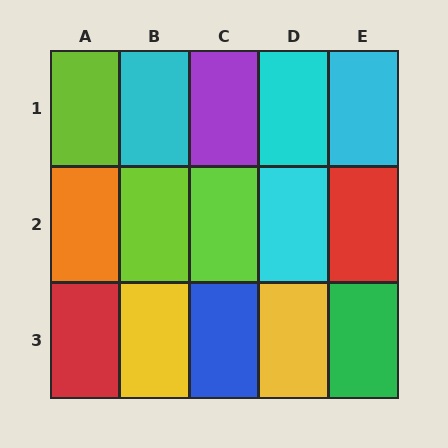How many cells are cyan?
4 cells are cyan.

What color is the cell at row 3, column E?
Green.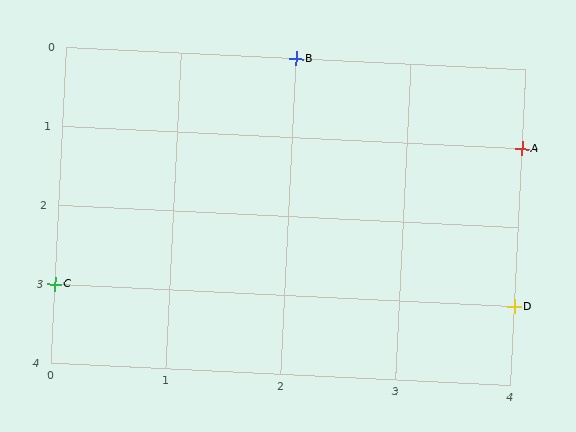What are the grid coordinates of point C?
Point C is at grid coordinates (0, 3).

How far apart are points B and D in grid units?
Points B and D are 2 columns and 3 rows apart (about 3.6 grid units diagonally).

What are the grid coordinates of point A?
Point A is at grid coordinates (4, 1).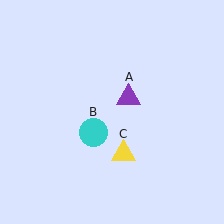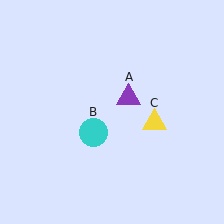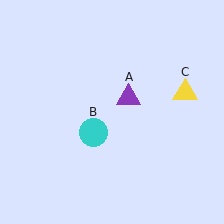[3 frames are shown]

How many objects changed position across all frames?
1 object changed position: yellow triangle (object C).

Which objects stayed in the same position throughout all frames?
Purple triangle (object A) and cyan circle (object B) remained stationary.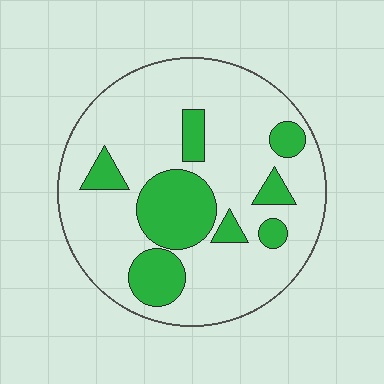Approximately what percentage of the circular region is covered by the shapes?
Approximately 25%.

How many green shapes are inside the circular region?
8.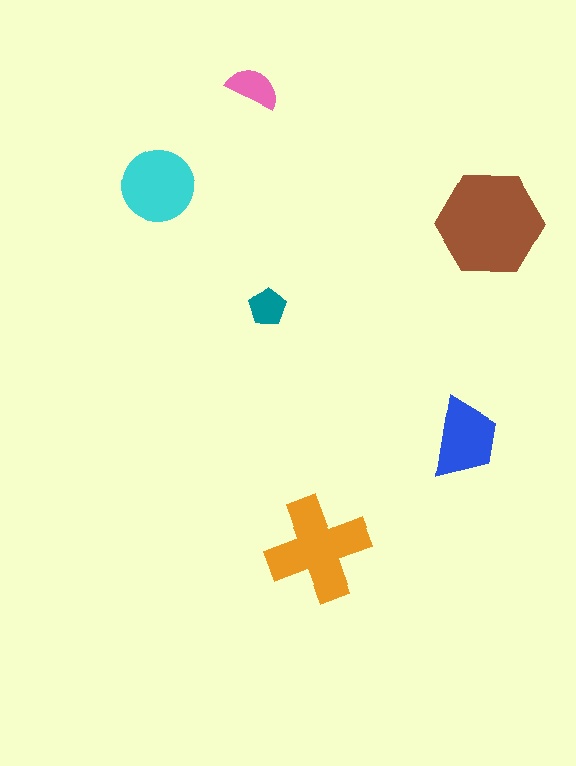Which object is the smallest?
The teal pentagon.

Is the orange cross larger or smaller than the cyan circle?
Larger.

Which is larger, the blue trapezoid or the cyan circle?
The cyan circle.